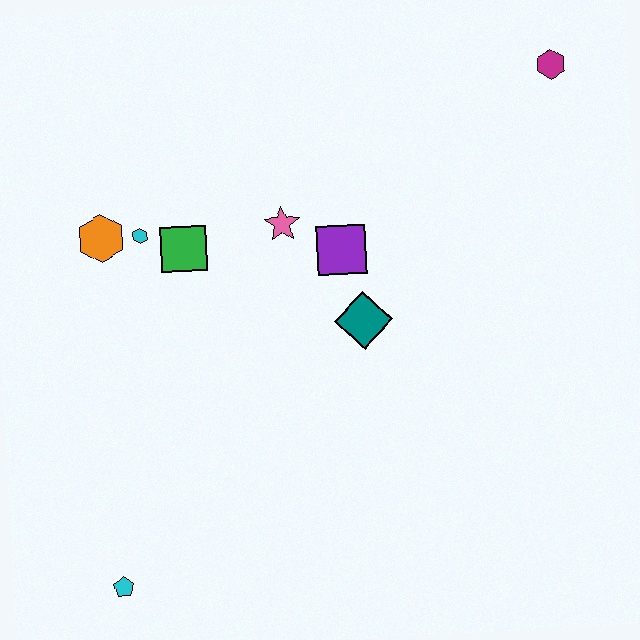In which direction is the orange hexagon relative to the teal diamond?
The orange hexagon is to the left of the teal diamond.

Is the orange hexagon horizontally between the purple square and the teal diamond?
No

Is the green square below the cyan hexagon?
Yes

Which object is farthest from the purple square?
The cyan pentagon is farthest from the purple square.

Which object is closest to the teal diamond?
The purple square is closest to the teal diamond.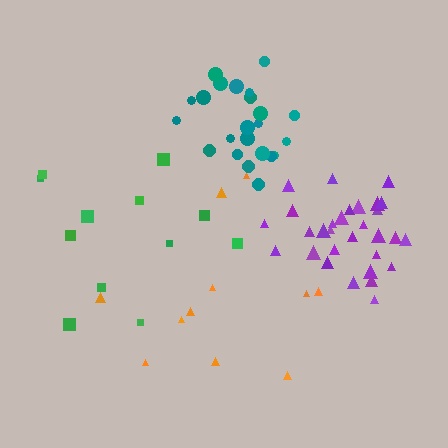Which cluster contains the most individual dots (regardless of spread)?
Purple (30).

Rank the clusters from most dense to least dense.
purple, teal, orange, green.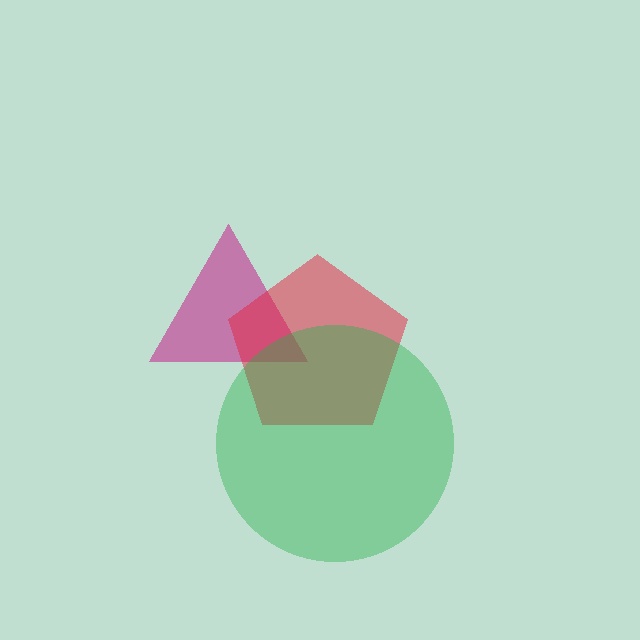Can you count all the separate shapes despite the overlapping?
Yes, there are 3 separate shapes.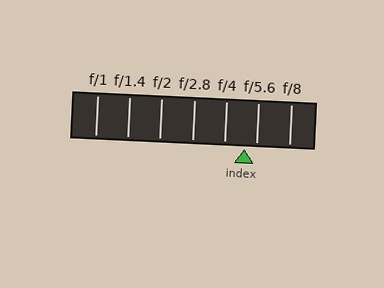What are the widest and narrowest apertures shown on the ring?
The widest aperture shown is f/1 and the narrowest is f/8.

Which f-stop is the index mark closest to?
The index mark is closest to f/5.6.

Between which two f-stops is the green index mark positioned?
The index mark is between f/4 and f/5.6.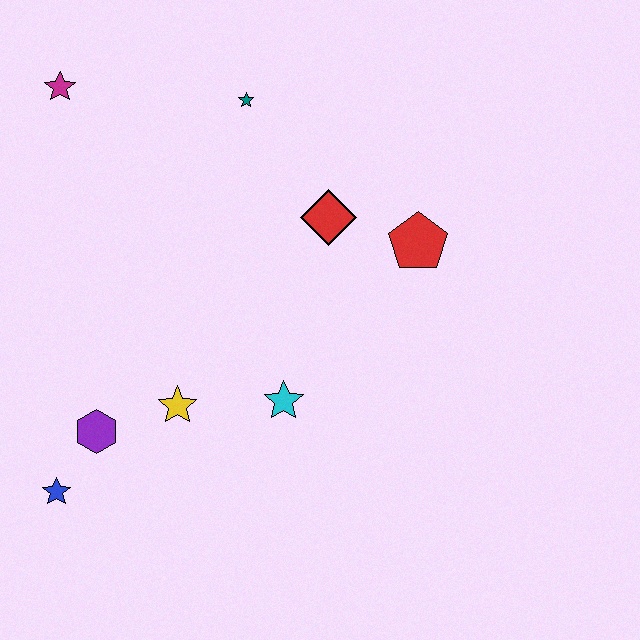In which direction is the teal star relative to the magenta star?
The teal star is to the right of the magenta star.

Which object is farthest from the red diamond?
The blue star is farthest from the red diamond.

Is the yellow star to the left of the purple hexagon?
No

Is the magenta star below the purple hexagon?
No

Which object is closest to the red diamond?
The red pentagon is closest to the red diamond.